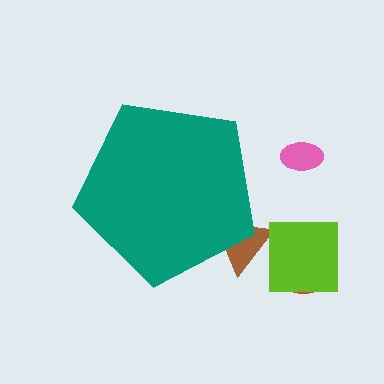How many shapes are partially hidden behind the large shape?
1 shape is partially hidden.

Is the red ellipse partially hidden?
No, the red ellipse is fully visible.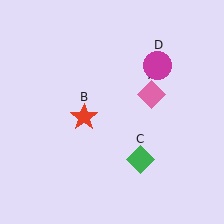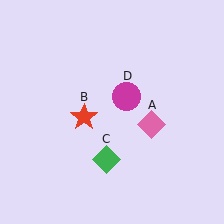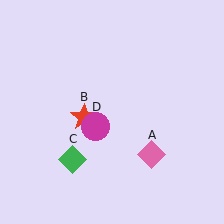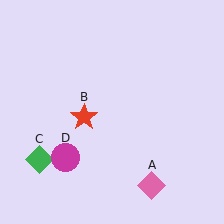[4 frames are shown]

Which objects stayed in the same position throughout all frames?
Red star (object B) remained stationary.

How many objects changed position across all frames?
3 objects changed position: pink diamond (object A), green diamond (object C), magenta circle (object D).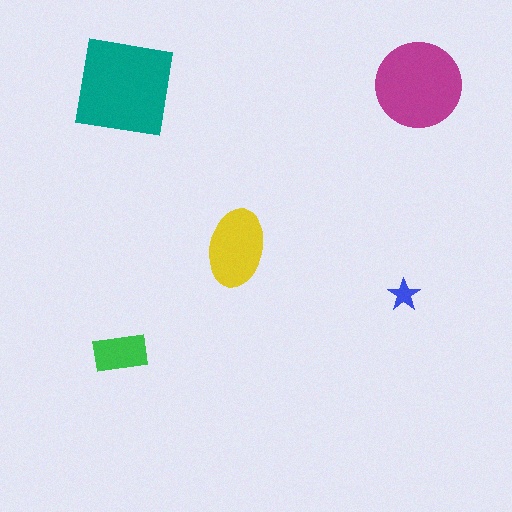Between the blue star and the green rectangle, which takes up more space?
The green rectangle.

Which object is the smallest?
The blue star.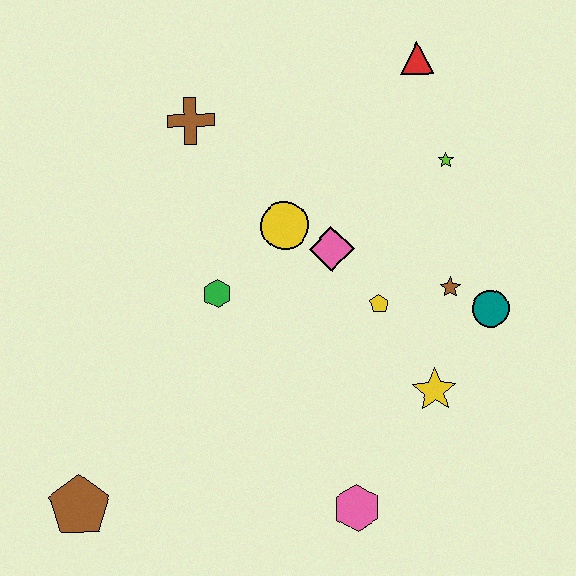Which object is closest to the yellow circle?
The pink diamond is closest to the yellow circle.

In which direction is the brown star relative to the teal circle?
The brown star is to the left of the teal circle.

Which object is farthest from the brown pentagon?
The red triangle is farthest from the brown pentagon.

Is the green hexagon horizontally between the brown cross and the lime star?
Yes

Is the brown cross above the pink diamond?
Yes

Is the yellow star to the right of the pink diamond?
Yes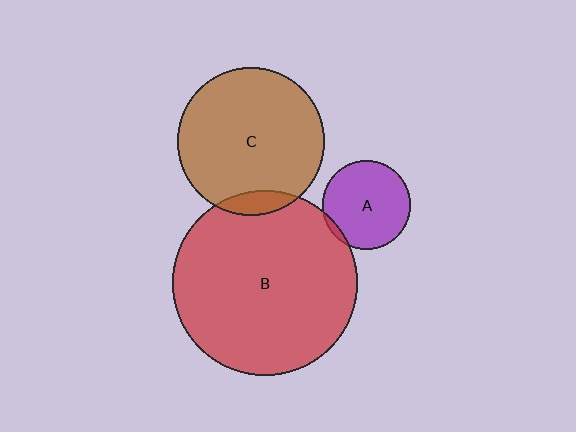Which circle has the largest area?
Circle B (red).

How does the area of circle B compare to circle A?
Approximately 4.4 times.